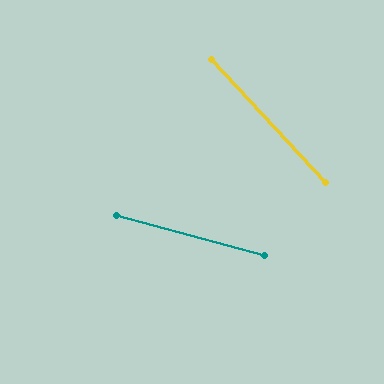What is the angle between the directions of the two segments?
Approximately 32 degrees.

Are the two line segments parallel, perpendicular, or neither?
Neither parallel nor perpendicular — they differ by about 32°.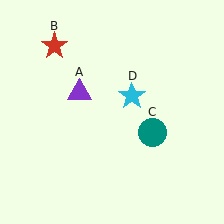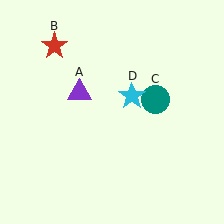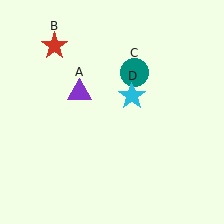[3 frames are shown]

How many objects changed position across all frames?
1 object changed position: teal circle (object C).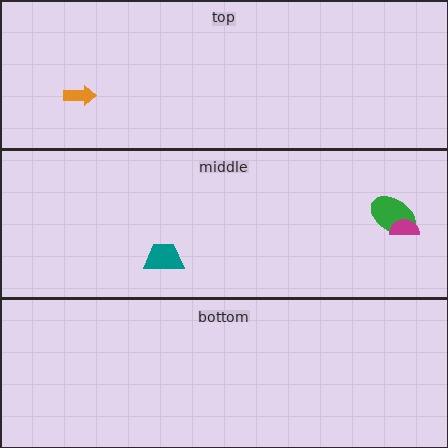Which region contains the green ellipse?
The middle region.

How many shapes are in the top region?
1.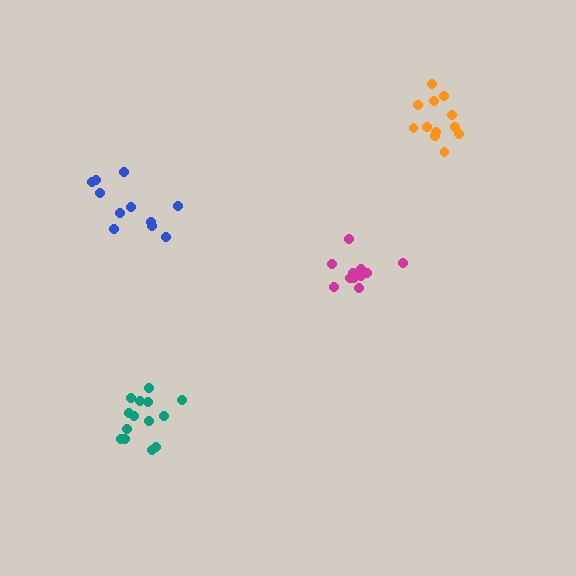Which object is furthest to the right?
The orange cluster is rightmost.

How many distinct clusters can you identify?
There are 4 distinct clusters.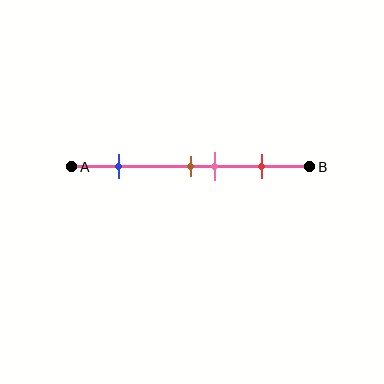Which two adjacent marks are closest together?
The brown and pink marks are the closest adjacent pair.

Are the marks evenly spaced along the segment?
No, the marks are not evenly spaced.